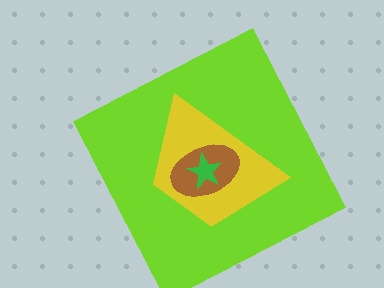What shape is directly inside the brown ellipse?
The green star.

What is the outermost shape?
The lime square.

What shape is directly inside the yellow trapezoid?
The brown ellipse.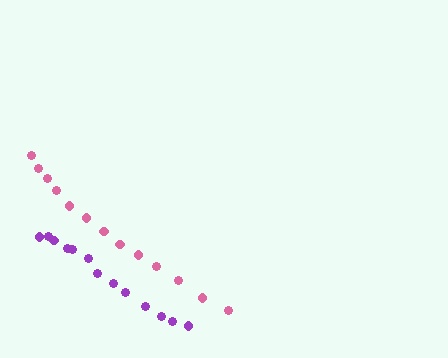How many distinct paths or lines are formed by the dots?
There are 2 distinct paths.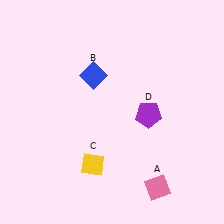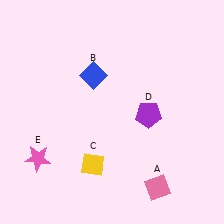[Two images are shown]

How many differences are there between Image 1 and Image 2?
There is 1 difference between the two images.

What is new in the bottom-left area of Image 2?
A pink star (E) was added in the bottom-left area of Image 2.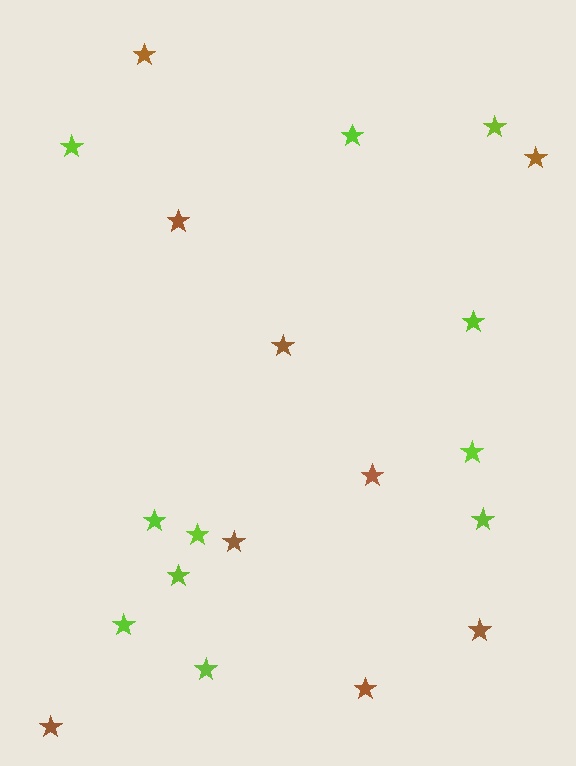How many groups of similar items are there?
There are 2 groups: one group of lime stars (11) and one group of brown stars (9).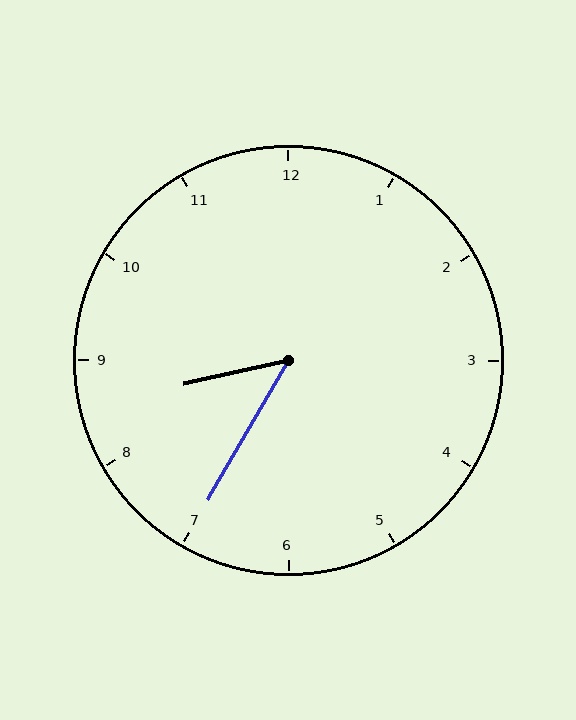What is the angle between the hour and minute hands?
Approximately 48 degrees.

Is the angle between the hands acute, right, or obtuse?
It is acute.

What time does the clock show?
8:35.